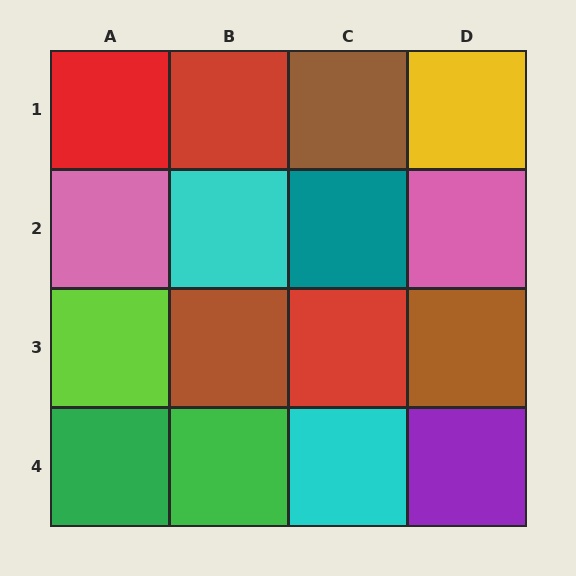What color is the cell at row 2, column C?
Teal.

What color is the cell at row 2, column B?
Cyan.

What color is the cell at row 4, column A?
Green.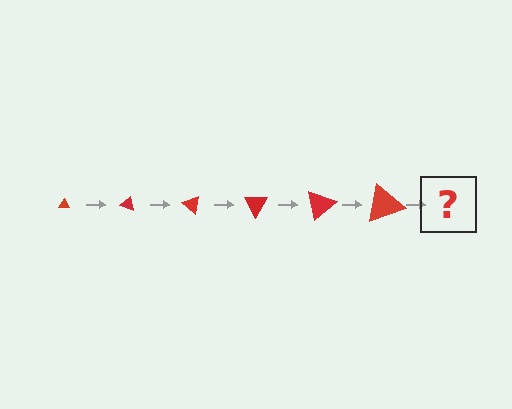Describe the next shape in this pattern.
It should be a triangle, larger than the previous one and rotated 120 degrees from the start.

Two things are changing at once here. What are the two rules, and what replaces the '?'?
The two rules are that the triangle grows larger each step and it rotates 20 degrees each step. The '?' should be a triangle, larger than the previous one and rotated 120 degrees from the start.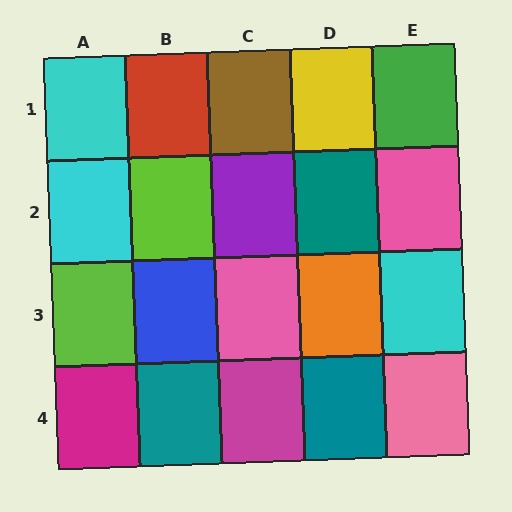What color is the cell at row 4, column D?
Teal.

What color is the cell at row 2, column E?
Pink.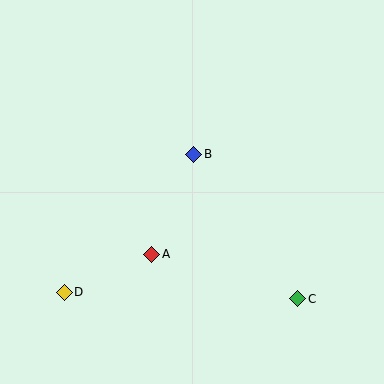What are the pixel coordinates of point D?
Point D is at (64, 292).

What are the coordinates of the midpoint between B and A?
The midpoint between B and A is at (173, 204).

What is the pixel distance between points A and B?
The distance between A and B is 109 pixels.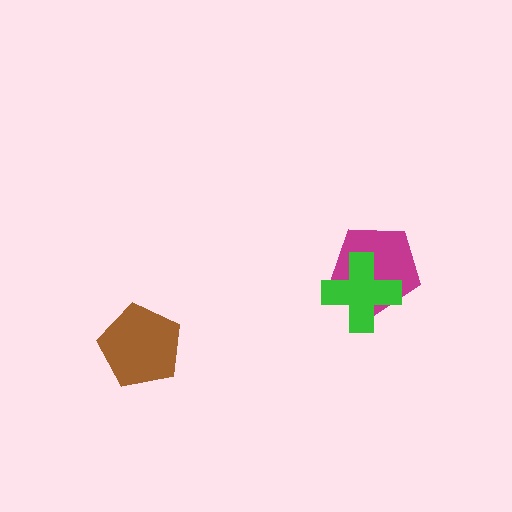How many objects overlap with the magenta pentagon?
1 object overlaps with the magenta pentagon.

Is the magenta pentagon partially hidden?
Yes, it is partially covered by another shape.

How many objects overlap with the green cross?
1 object overlaps with the green cross.